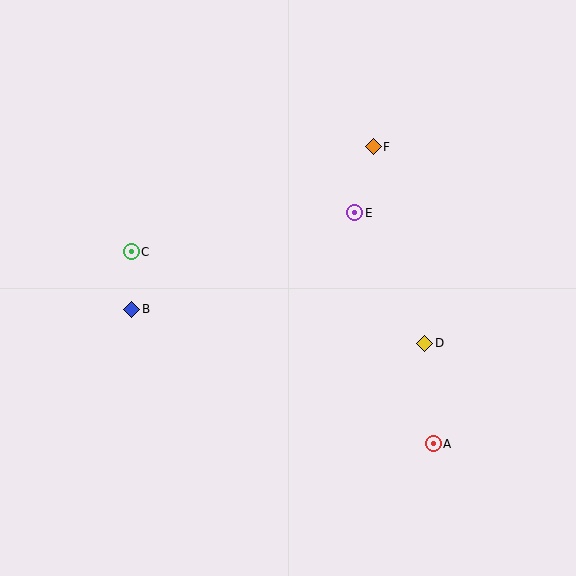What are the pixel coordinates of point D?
Point D is at (425, 343).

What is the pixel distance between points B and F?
The distance between B and F is 291 pixels.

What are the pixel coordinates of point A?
Point A is at (433, 444).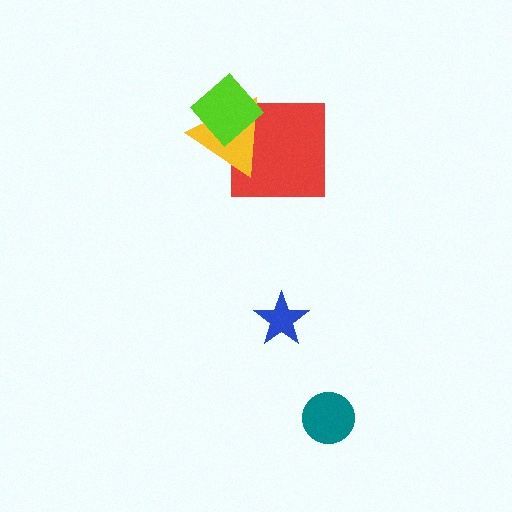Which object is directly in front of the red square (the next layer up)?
The yellow triangle is directly in front of the red square.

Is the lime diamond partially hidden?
No, no other shape covers it.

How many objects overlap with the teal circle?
0 objects overlap with the teal circle.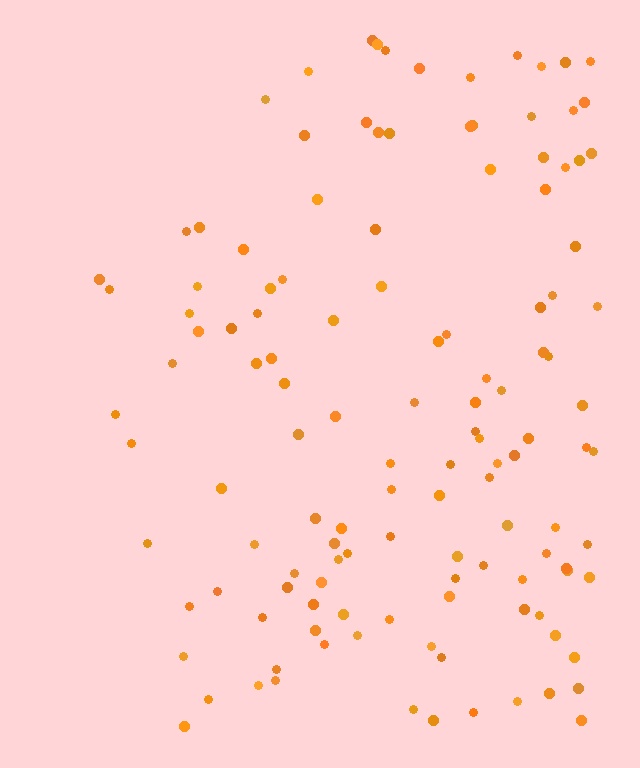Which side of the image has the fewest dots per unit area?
The left.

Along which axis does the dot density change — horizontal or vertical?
Horizontal.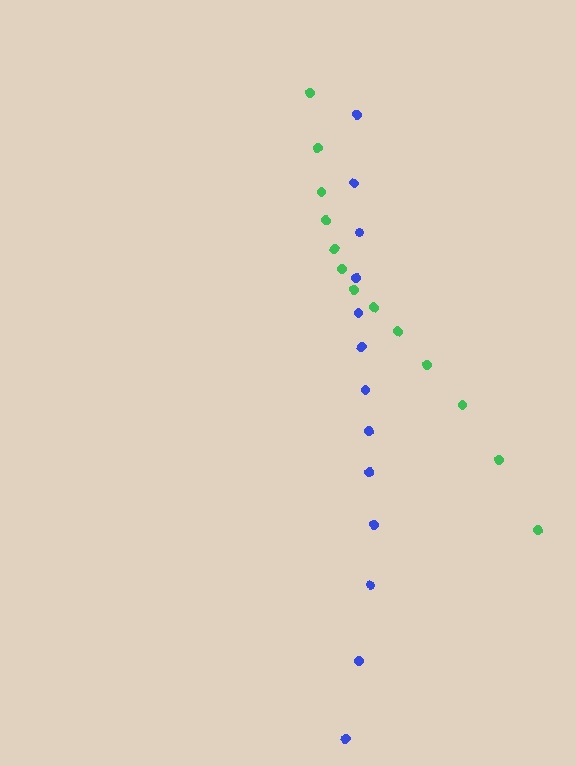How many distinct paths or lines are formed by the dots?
There are 2 distinct paths.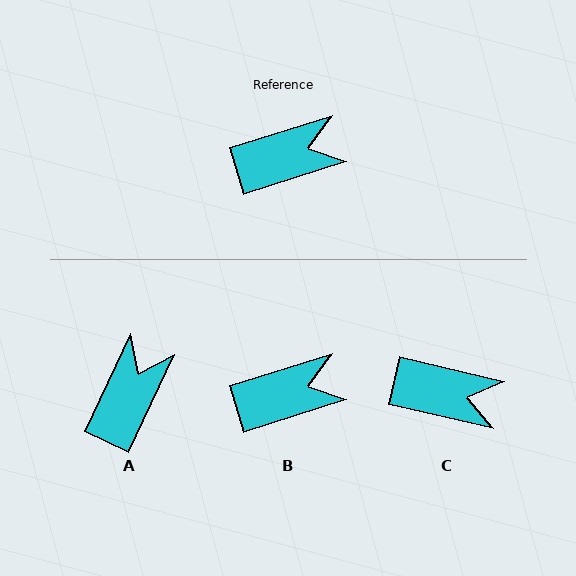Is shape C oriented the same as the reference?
No, it is off by about 30 degrees.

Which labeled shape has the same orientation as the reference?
B.